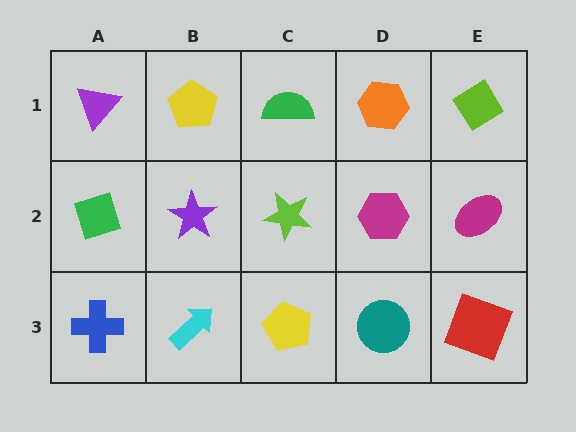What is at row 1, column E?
A lime diamond.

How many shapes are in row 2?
5 shapes.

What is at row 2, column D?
A magenta hexagon.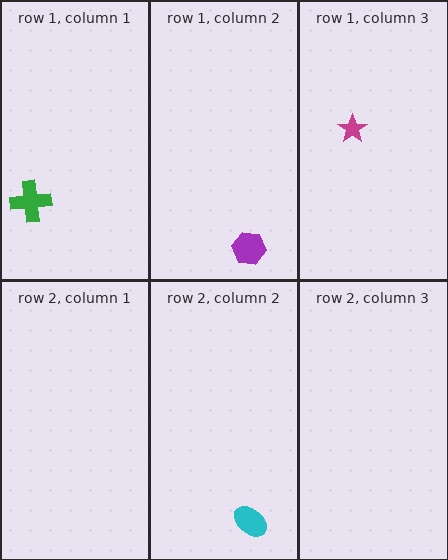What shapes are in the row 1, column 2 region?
The purple hexagon.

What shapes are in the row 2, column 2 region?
The cyan ellipse.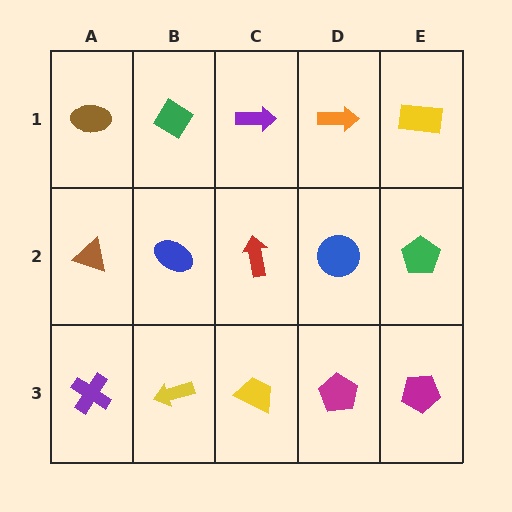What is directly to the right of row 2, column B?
A red arrow.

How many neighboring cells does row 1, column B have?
3.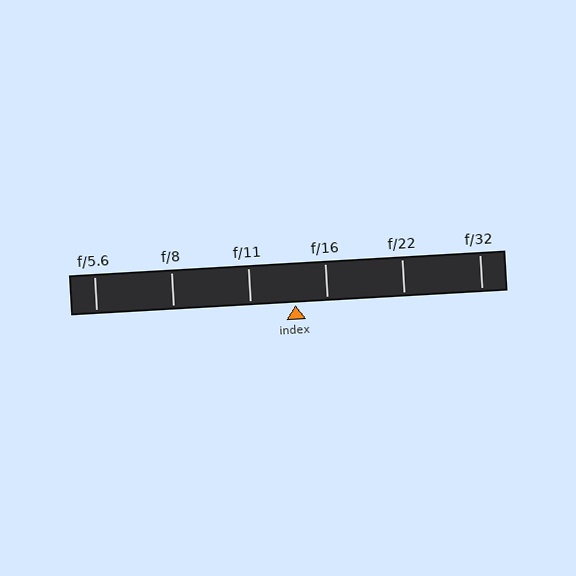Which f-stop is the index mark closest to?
The index mark is closest to f/16.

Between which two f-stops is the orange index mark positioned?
The index mark is between f/11 and f/16.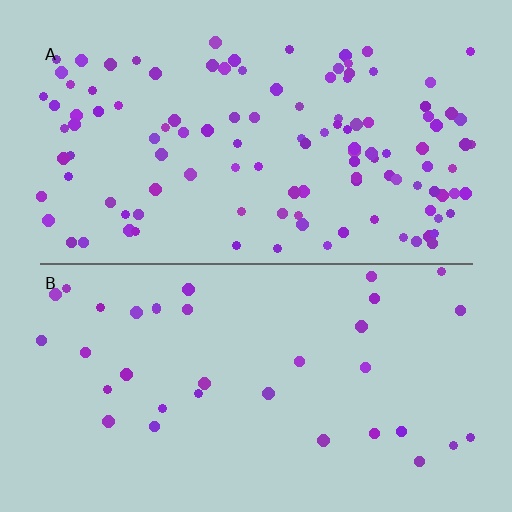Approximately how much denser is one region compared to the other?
Approximately 3.3× — region A over region B.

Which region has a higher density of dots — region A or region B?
A (the top).